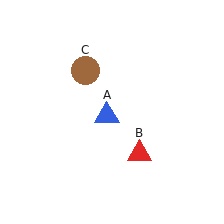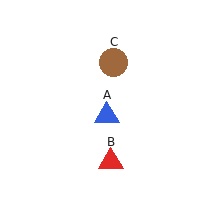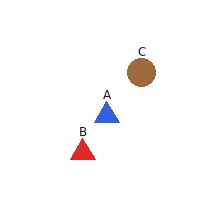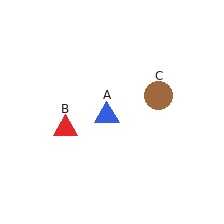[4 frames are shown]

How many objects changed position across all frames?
2 objects changed position: red triangle (object B), brown circle (object C).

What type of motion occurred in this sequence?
The red triangle (object B), brown circle (object C) rotated clockwise around the center of the scene.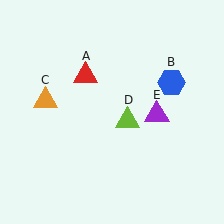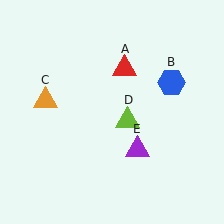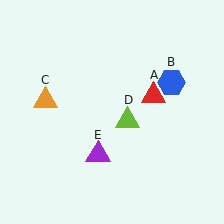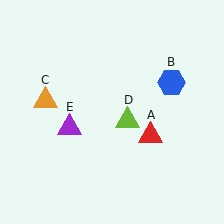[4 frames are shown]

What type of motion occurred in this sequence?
The red triangle (object A), purple triangle (object E) rotated clockwise around the center of the scene.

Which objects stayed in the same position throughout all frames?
Blue hexagon (object B) and orange triangle (object C) and lime triangle (object D) remained stationary.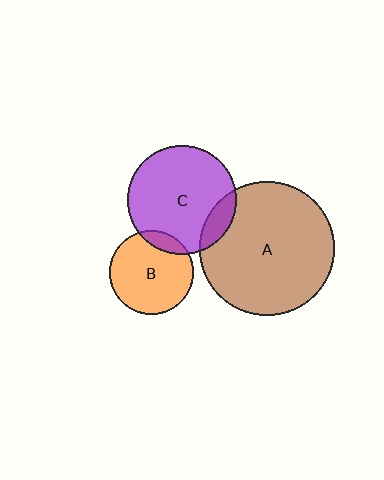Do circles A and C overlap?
Yes.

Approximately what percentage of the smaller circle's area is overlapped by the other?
Approximately 15%.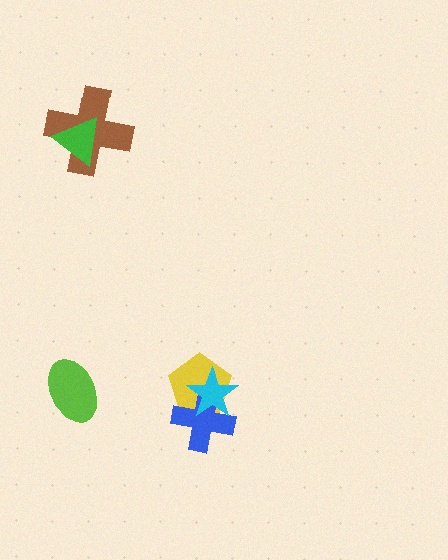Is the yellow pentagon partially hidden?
Yes, it is partially covered by another shape.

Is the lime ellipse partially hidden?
No, no other shape covers it.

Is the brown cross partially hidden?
Yes, it is partially covered by another shape.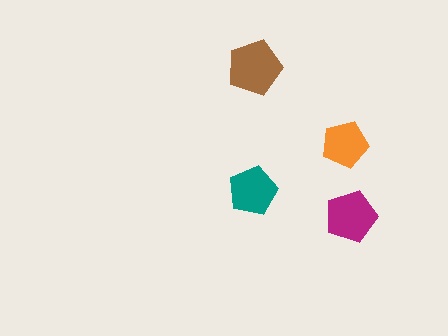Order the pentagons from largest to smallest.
the brown one, the magenta one, the teal one, the orange one.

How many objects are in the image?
There are 4 objects in the image.